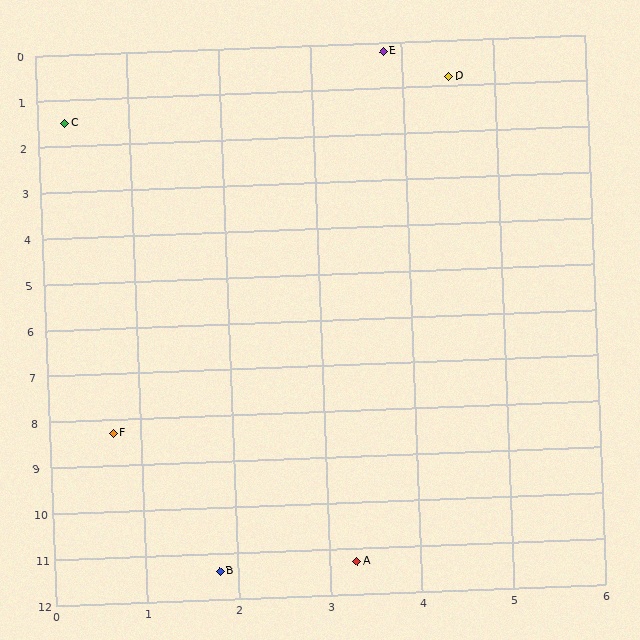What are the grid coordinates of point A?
Point A is at approximately (3.3, 11.3).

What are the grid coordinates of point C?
Point C is at approximately (0.3, 1.5).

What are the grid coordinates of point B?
Point B is at approximately (1.8, 11.4).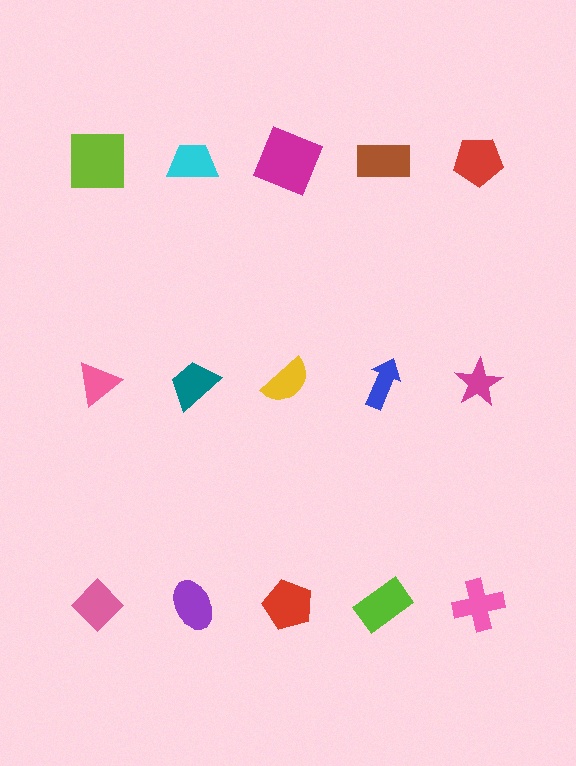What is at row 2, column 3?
A yellow semicircle.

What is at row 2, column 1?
A pink triangle.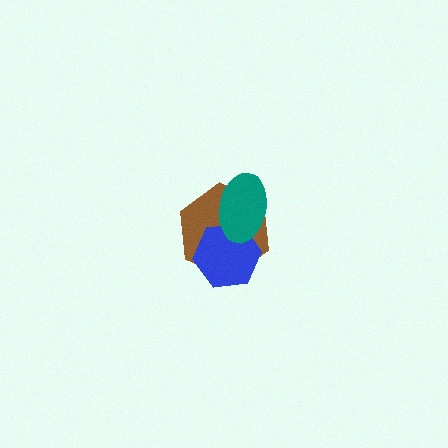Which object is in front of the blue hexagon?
The teal ellipse is in front of the blue hexagon.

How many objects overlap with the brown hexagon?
2 objects overlap with the brown hexagon.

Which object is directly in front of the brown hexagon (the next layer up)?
The blue hexagon is directly in front of the brown hexagon.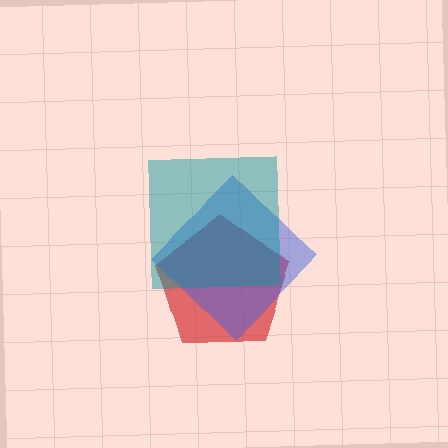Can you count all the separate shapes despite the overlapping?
Yes, there are 3 separate shapes.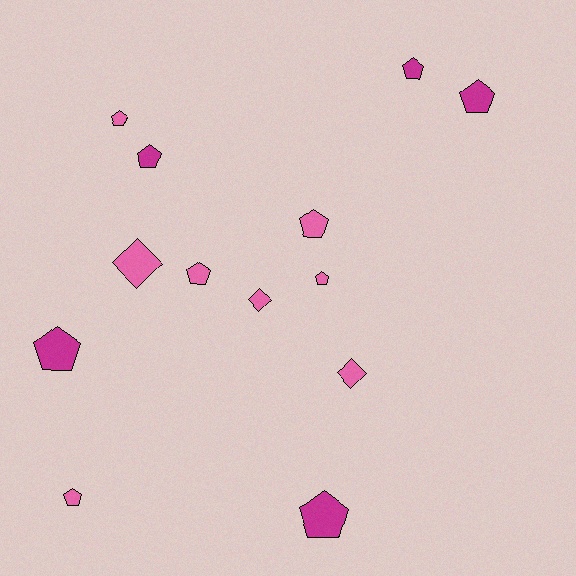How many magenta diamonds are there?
There are no magenta diamonds.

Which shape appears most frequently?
Pentagon, with 10 objects.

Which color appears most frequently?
Pink, with 8 objects.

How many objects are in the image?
There are 13 objects.